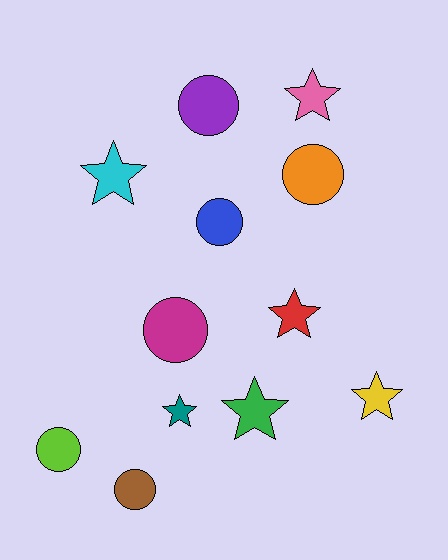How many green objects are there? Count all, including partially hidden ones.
There is 1 green object.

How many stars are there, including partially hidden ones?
There are 6 stars.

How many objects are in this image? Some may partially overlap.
There are 12 objects.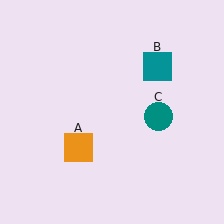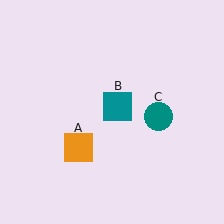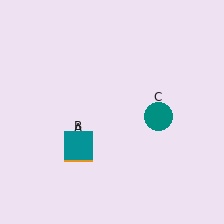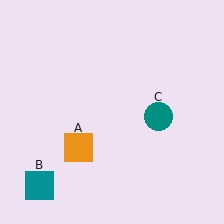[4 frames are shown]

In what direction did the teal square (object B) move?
The teal square (object B) moved down and to the left.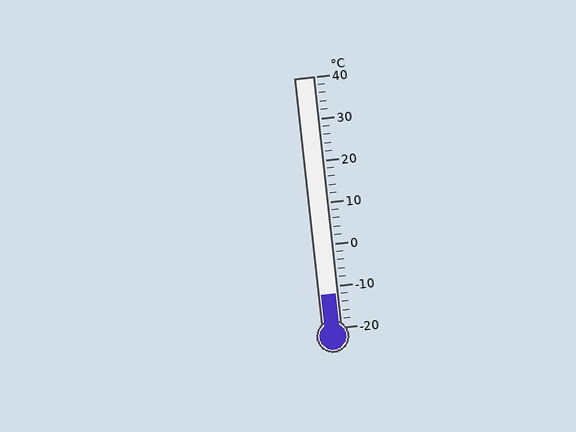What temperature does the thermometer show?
The thermometer shows approximately -12°C.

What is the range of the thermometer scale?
The thermometer scale ranges from -20°C to 40°C.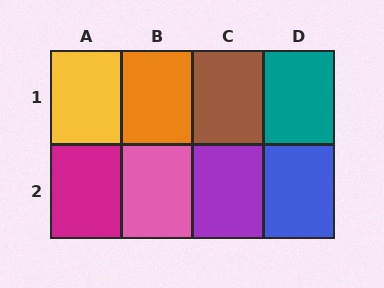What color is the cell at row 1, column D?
Teal.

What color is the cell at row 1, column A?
Yellow.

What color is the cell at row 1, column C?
Brown.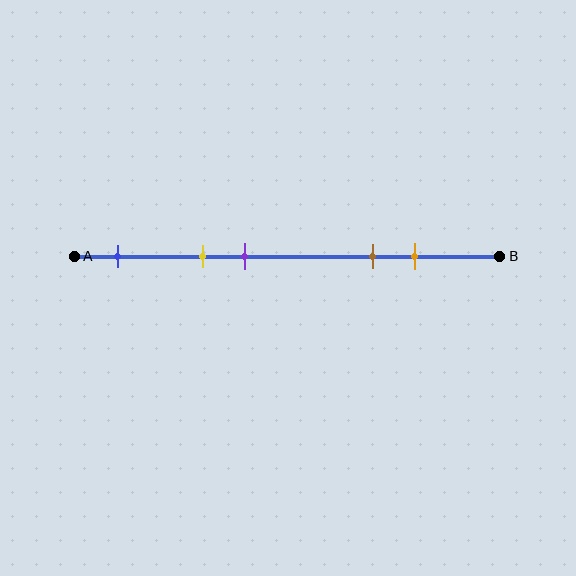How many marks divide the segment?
There are 5 marks dividing the segment.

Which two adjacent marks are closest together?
The yellow and purple marks are the closest adjacent pair.